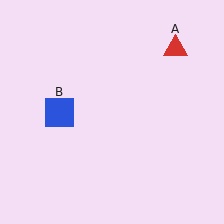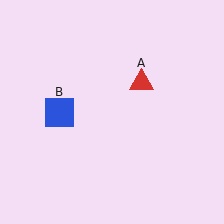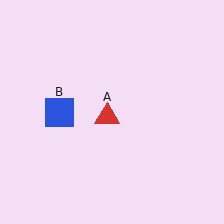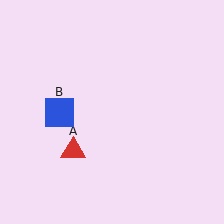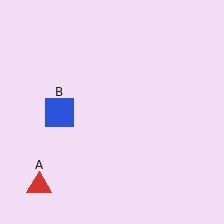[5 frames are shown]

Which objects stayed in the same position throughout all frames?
Blue square (object B) remained stationary.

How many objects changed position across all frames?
1 object changed position: red triangle (object A).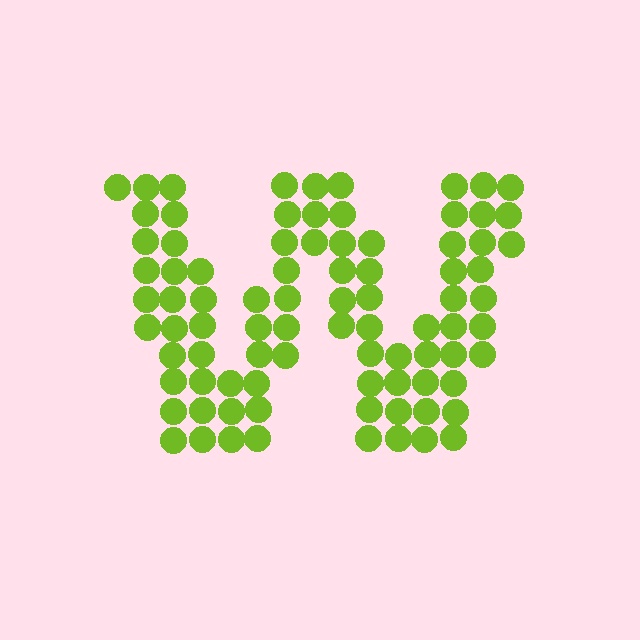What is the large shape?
The large shape is the letter W.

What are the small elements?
The small elements are circles.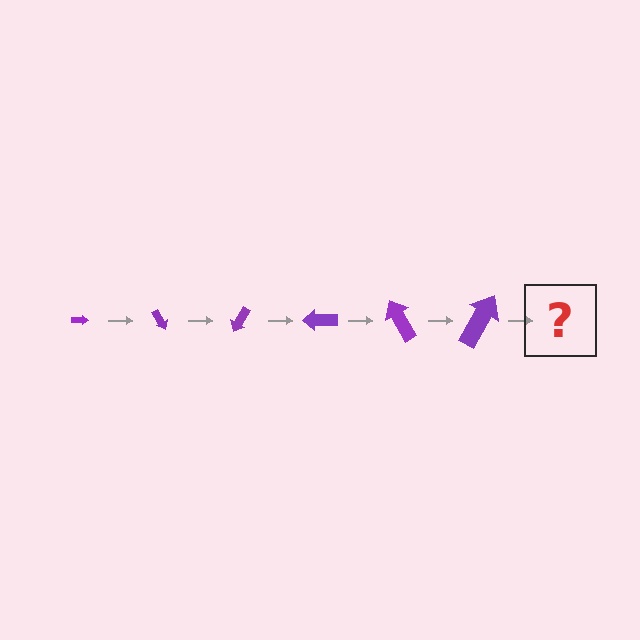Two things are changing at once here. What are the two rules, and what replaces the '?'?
The two rules are that the arrow grows larger each step and it rotates 60 degrees each step. The '?' should be an arrow, larger than the previous one and rotated 360 degrees from the start.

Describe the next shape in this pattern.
It should be an arrow, larger than the previous one and rotated 360 degrees from the start.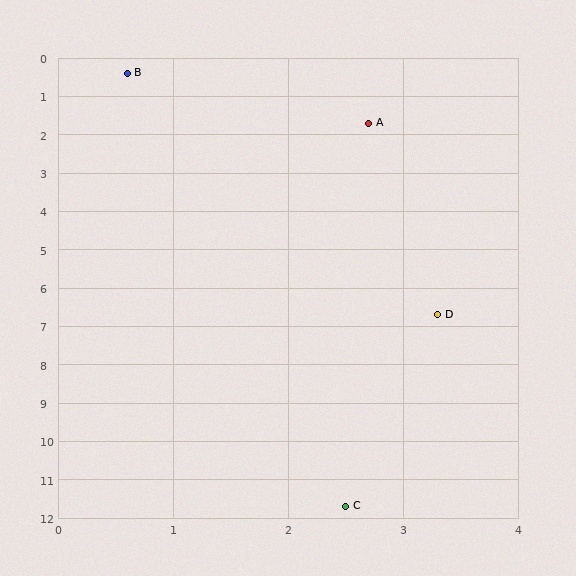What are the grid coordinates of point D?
Point D is at approximately (3.3, 6.7).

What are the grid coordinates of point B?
Point B is at approximately (0.6, 0.4).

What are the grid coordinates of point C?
Point C is at approximately (2.5, 11.7).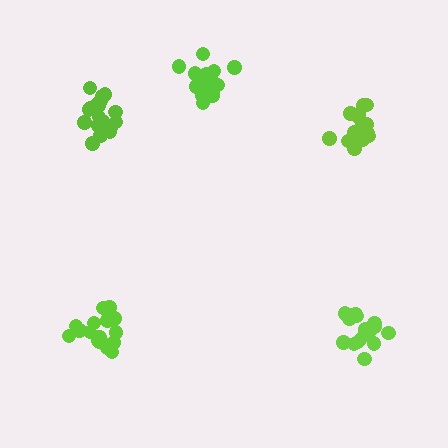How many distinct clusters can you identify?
There are 5 distinct clusters.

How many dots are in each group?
Group 1: 17 dots, Group 2: 19 dots, Group 3: 17 dots, Group 4: 15 dots, Group 5: 17 dots (85 total).